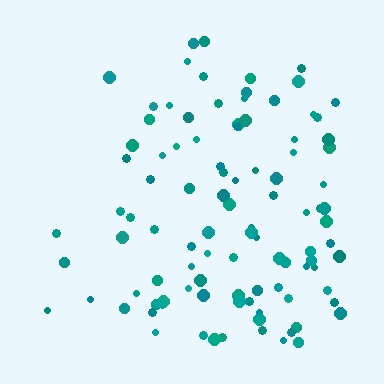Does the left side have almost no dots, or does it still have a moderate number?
Still a moderate number, just noticeably fewer than the right.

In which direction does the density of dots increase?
From left to right, with the right side densest.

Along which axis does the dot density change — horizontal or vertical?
Horizontal.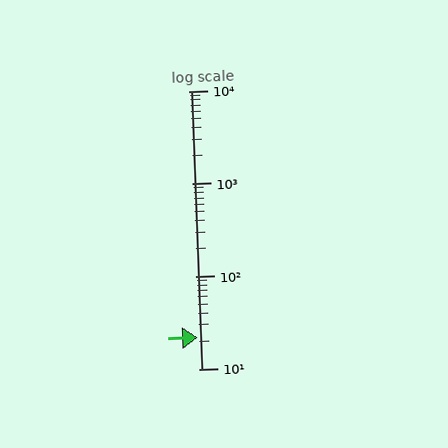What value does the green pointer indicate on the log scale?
The pointer indicates approximately 22.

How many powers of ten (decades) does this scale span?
The scale spans 3 decades, from 10 to 10000.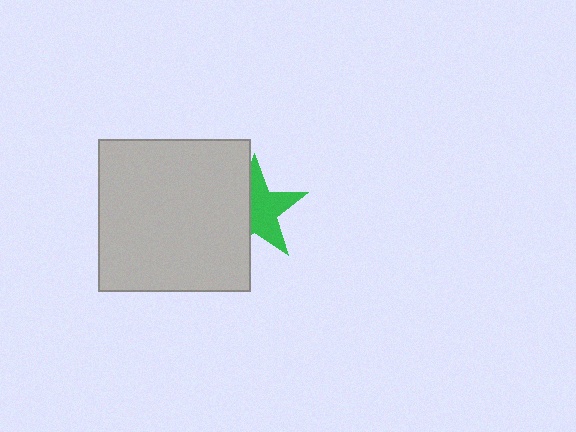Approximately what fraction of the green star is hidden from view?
Roughly 43% of the green star is hidden behind the light gray square.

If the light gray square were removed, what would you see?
You would see the complete green star.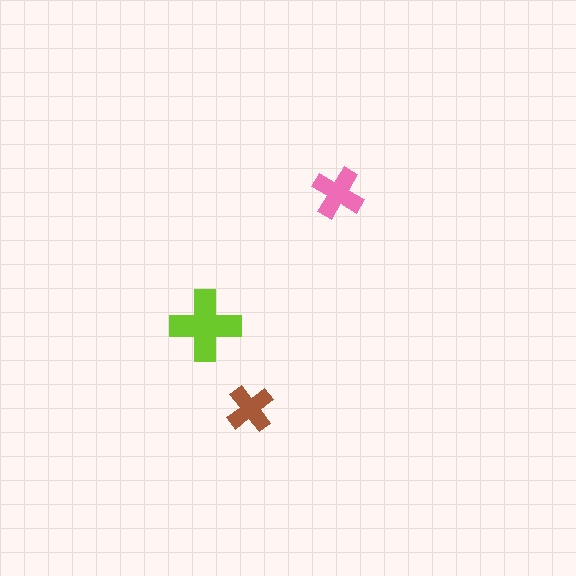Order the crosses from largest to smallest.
the lime one, the pink one, the brown one.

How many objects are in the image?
There are 3 objects in the image.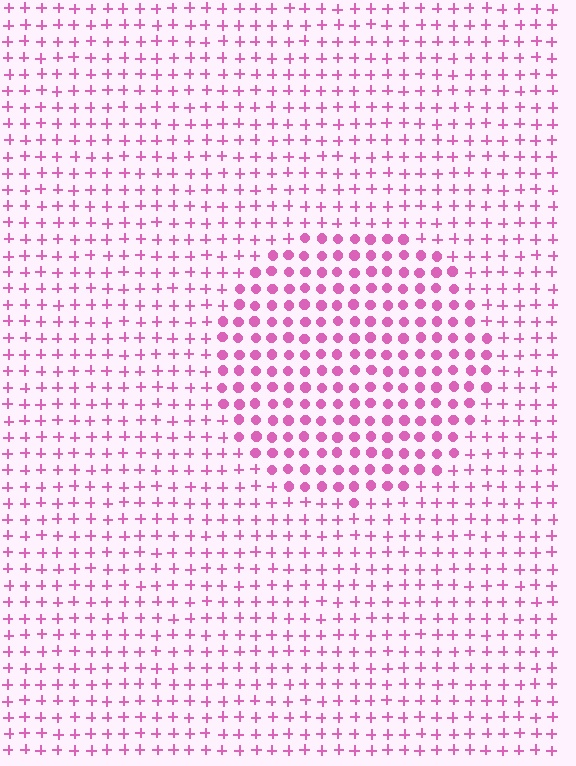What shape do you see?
I see a circle.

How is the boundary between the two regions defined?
The boundary is defined by a change in element shape: circles inside vs. plus signs outside. All elements share the same color and spacing.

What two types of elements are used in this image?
The image uses circles inside the circle region and plus signs outside it.